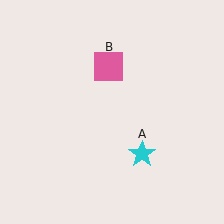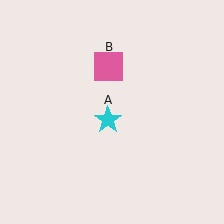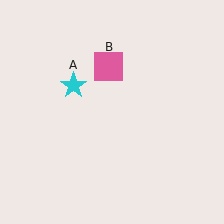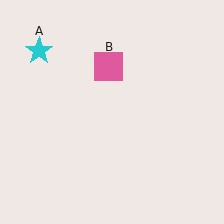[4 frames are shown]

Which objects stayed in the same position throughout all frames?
Pink square (object B) remained stationary.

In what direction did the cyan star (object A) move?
The cyan star (object A) moved up and to the left.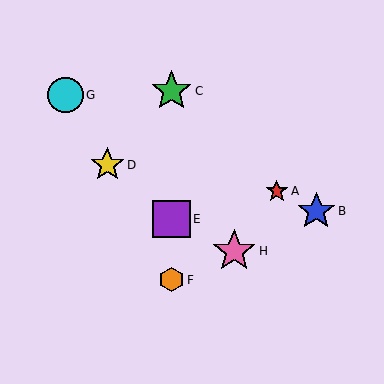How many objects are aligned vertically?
3 objects (C, E, F) are aligned vertically.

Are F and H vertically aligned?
No, F is at x≈171 and H is at x≈234.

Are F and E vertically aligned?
Yes, both are at x≈171.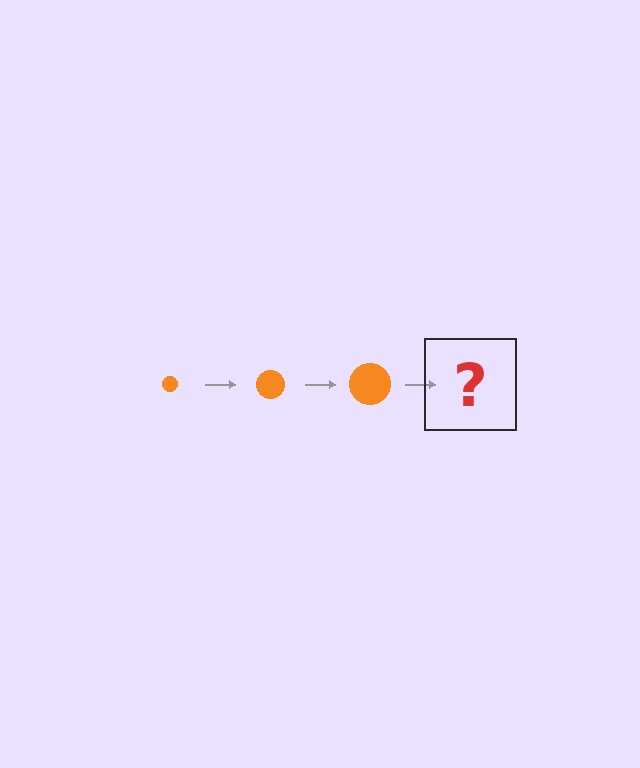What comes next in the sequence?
The next element should be an orange circle, larger than the previous one.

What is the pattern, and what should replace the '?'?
The pattern is that the circle gets progressively larger each step. The '?' should be an orange circle, larger than the previous one.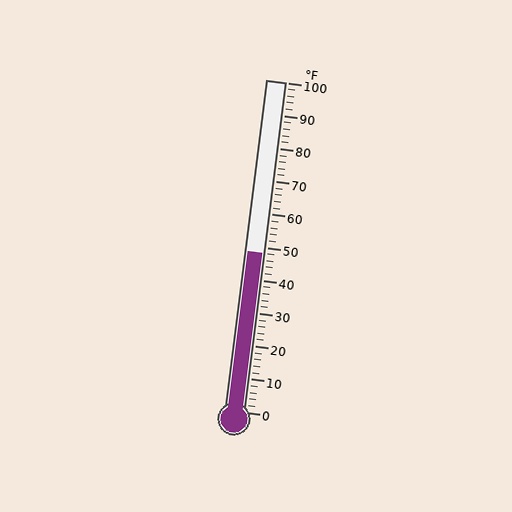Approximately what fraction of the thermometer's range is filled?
The thermometer is filled to approximately 50% of its range.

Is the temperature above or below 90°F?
The temperature is below 90°F.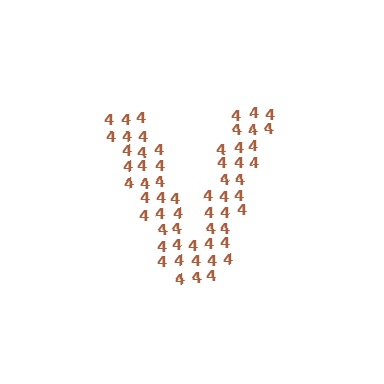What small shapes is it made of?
It is made of small digit 4's.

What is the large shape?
The large shape is the letter V.